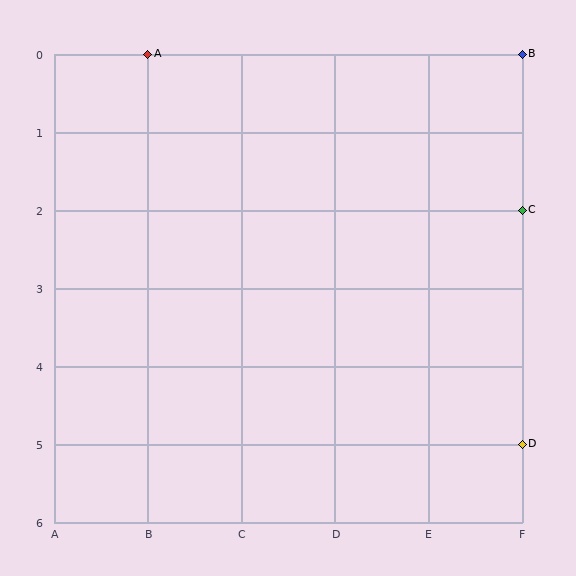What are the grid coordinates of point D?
Point D is at grid coordinates (F, 5).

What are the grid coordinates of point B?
Point B is at grid coordinates (F, 0).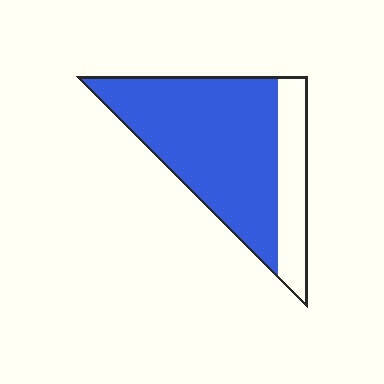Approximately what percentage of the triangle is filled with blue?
Approximately 75%.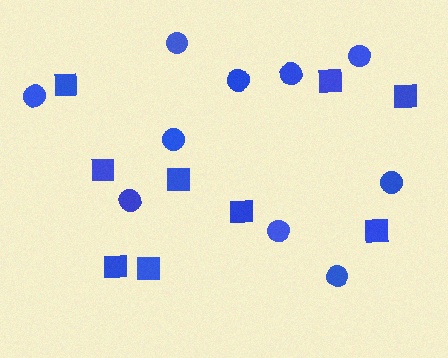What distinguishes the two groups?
There are 2 groups: one group of circles (10) and one group of squares (9).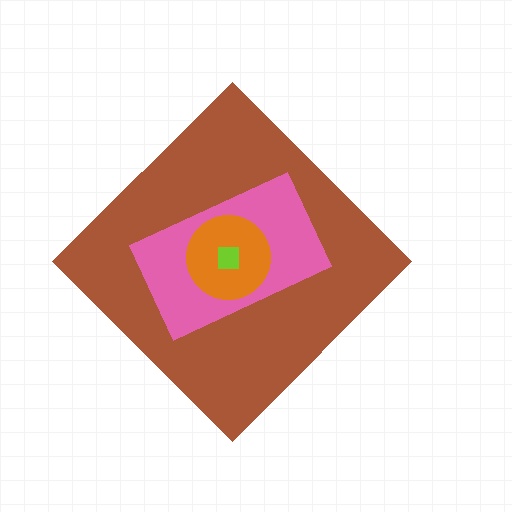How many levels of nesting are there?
4.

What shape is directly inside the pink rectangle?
The orange circle.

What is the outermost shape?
The brown diamond.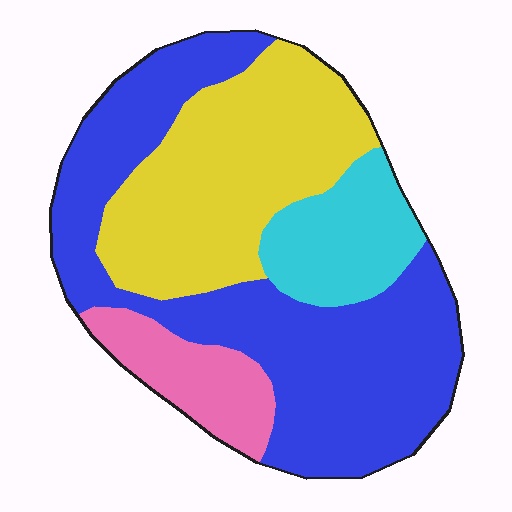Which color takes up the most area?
Blue, at roughly 45%.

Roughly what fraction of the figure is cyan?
Cyan covers roughly 15% of the figure.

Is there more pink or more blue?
Blue.